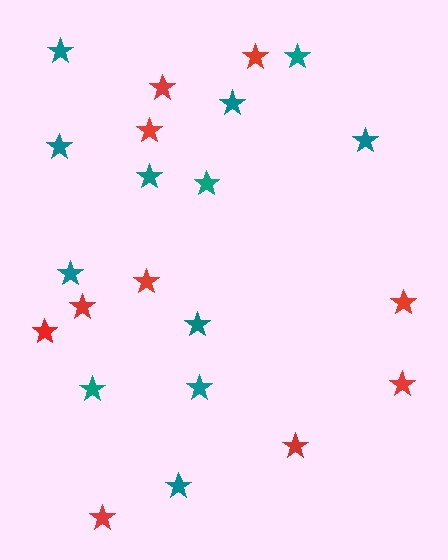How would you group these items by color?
There are 2 groups: one group of teal stars (12) and one group of red stars (10).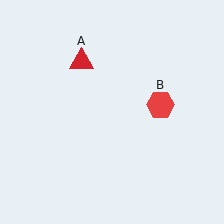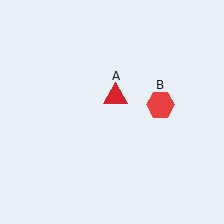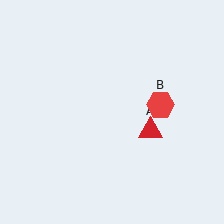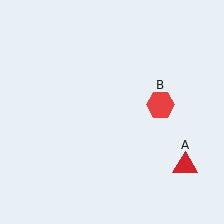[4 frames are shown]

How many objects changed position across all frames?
1 object changed position: red triangle (object A).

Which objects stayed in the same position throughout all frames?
Red hexagon (object B) remained stationary.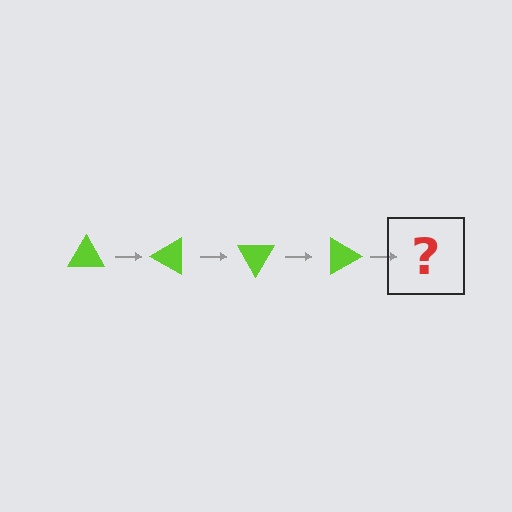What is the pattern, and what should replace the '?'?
The pattern is that the triangle rotates 30 degrees each step. The '?' should be a lime triangle rotated 120 degrees.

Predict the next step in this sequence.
The next step is a lime triangle rotated 120 degrees.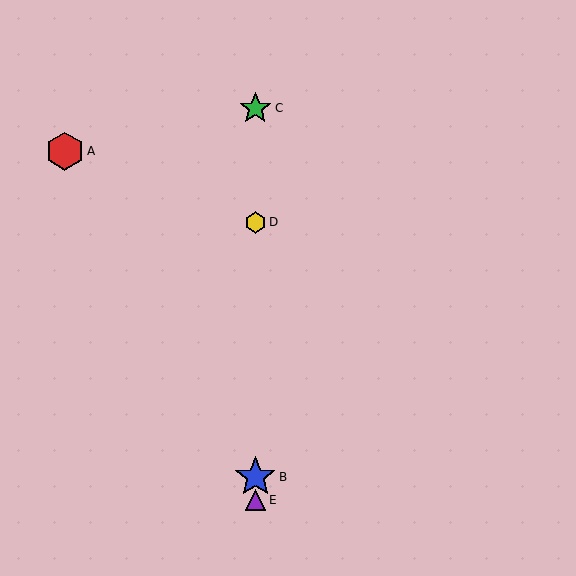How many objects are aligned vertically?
4 objects (B, C, D, E) are aligned vertically.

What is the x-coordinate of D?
Object D is at x≈255.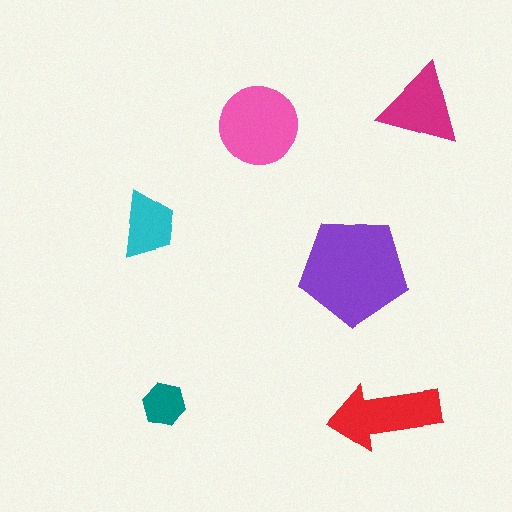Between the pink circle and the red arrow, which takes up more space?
The pink circle.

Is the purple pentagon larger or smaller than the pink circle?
Larger.